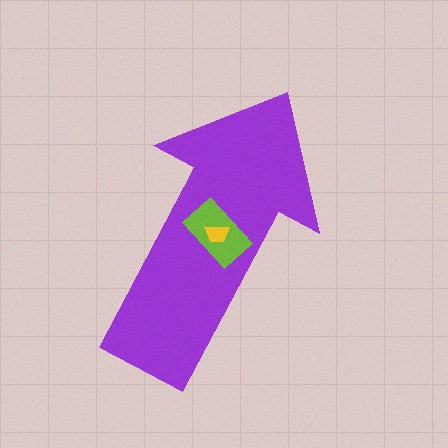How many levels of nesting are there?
3.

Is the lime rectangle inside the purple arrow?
Yes.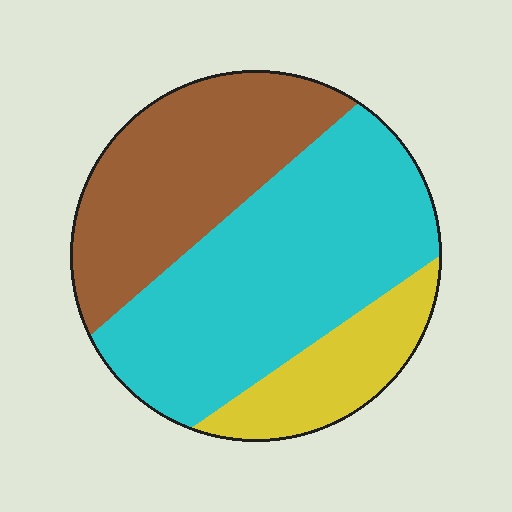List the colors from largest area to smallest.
From largest to smallest: cyan, brown, yellow.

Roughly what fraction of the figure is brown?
Brown covers roughly 35% of the figure.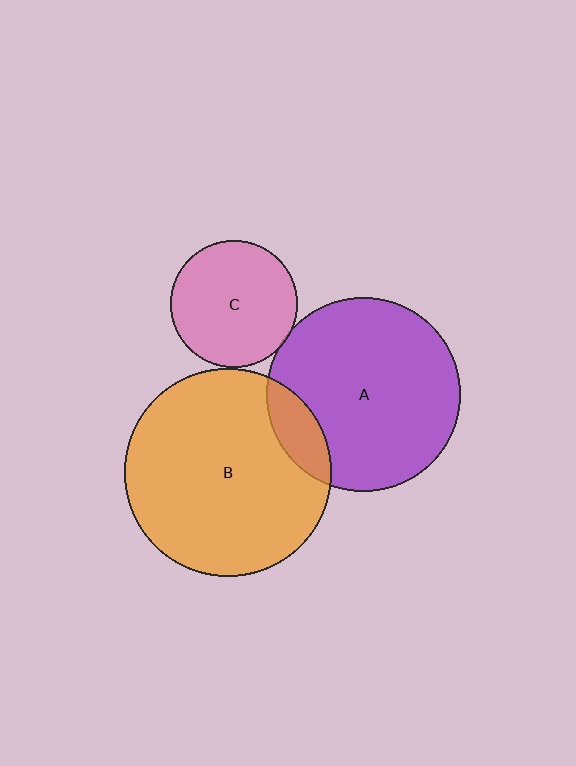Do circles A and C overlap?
Yes.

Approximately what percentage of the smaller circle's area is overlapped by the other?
Approximately 5%.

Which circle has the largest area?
Circle B (orange).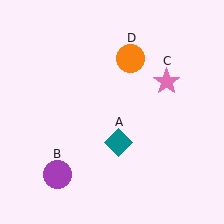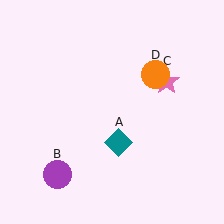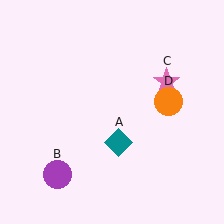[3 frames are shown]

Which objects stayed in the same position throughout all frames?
Teal diamond (object A) and purple circle (object B) and pink star (object C) remained stationary.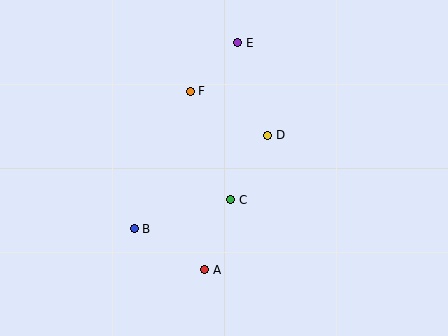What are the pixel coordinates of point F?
Point F is at (190, 91).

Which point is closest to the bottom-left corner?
Point B is closest to the bottom-left corner.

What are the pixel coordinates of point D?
Point D is at (268, 135).